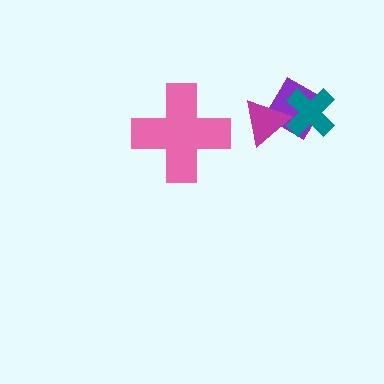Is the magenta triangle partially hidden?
Yes, it is partially covered by another shape.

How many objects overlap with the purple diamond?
2 objects overlap with the purple diamond.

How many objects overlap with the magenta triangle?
2 objects overlap with the magenta triangle.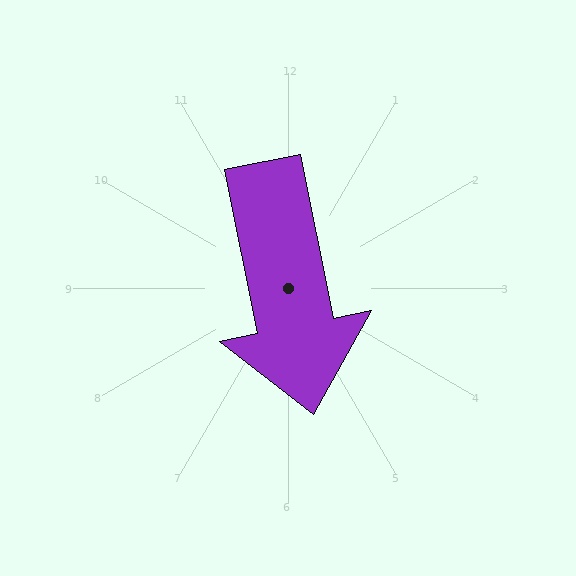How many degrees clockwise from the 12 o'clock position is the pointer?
Approximately 169 degrees.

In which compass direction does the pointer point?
South.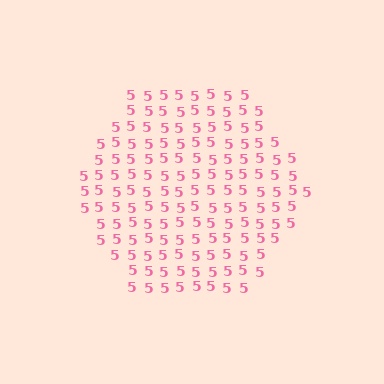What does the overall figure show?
The overall figure shows a hexagon.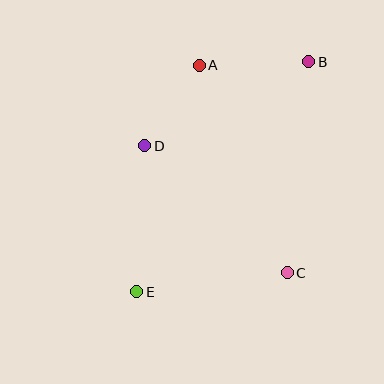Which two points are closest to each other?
Points A and D are closest to each other.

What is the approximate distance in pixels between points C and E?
The distance between C and E is approximately 152 pixels.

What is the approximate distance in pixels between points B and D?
The distance between B and D is approximately 184 pixels.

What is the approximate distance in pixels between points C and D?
The distance between C and D is approximately 190 pixels.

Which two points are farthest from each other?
Points B and E are farthest from each other.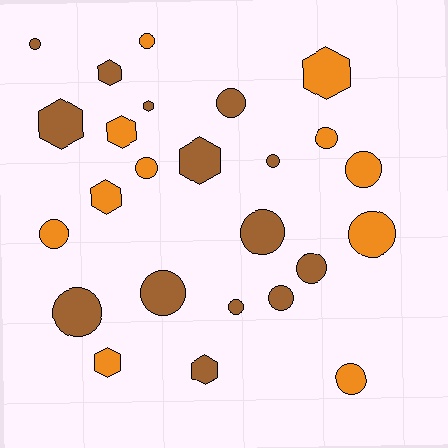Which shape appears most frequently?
Circle, with 16 objects.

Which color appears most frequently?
Brown, with 14 objects.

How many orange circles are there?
There are 7 orange circles.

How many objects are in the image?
There are 25 objects.